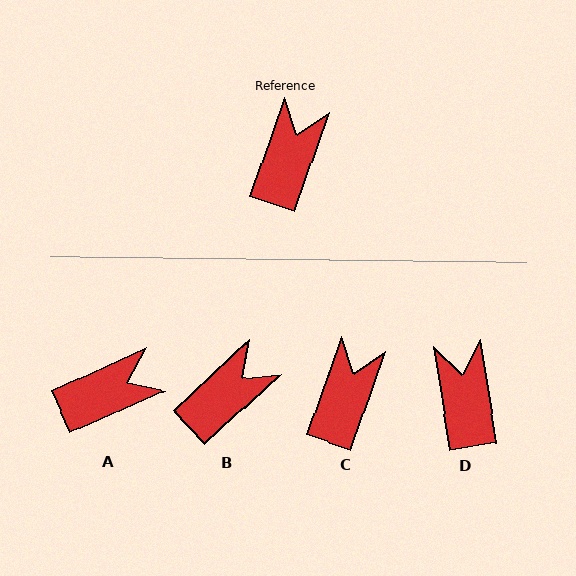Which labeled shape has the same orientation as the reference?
C.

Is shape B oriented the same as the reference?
No, it is off by about 28 degrees.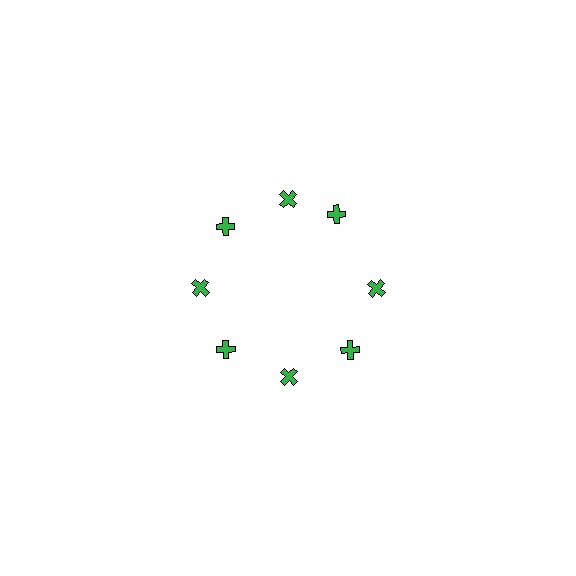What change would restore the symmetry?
The symmetry would be restored by rotating it back into even spacing with its neighbors so that all 8 crosses sit at equal angles and equal distance from the center.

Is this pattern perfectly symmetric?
No. The 8 green crosses are arranged in a ring, but one element near the 2 o'clock position is rotated out of alignment along the ring, breaking the 8-fold rotational symmetry.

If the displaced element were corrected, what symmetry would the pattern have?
It would have 8-fold rotational symmetry — the pattern would map onto itself every 45 degrees.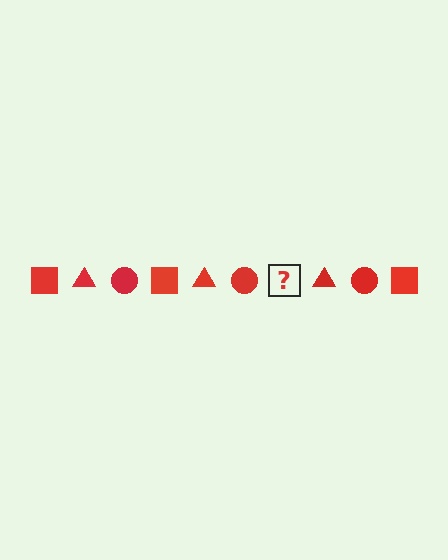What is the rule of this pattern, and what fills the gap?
The rule is that the pattern cycles through square, triangle, circle shapes in red. The gap should be filled with a red square.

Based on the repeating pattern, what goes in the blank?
The blank should be a red square.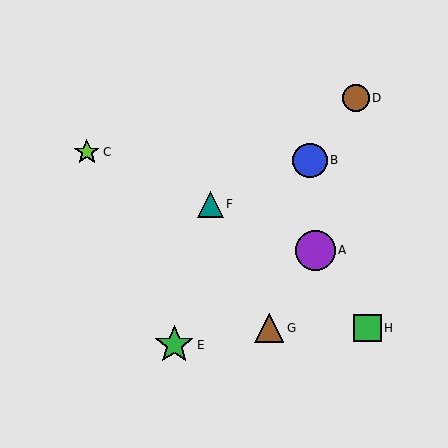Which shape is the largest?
The purple circle (labeled A) is the largest.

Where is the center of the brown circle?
The center of the brown circle is at (356, 98).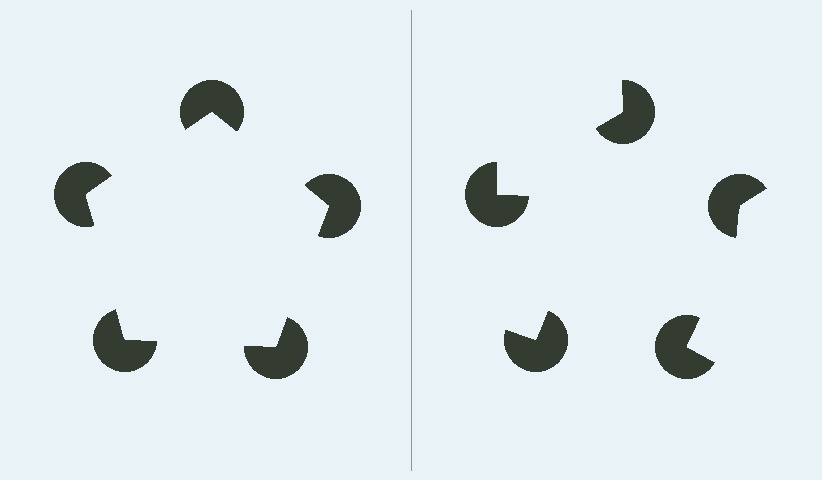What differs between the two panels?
The pac-man discs are positioned identically on both sides; only the wedge orientations differ. On the left they align to a pentagon; on the right they are misaligned.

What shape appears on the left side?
An illusory pentagon.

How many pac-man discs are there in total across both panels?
10 — 5 on each side.